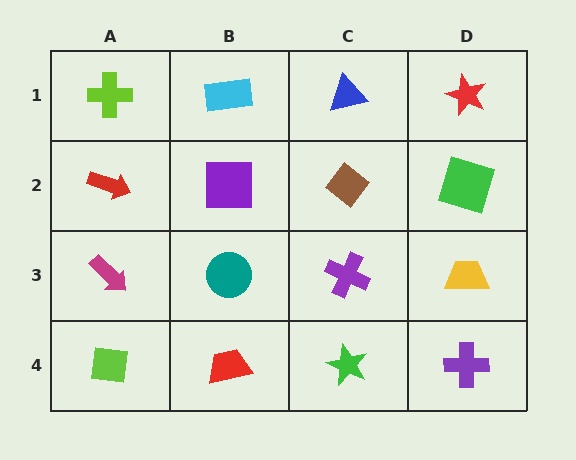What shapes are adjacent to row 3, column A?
A red arrow (row 2, column A), a lime square (row 4, column A), a teal circle (row 3, column B).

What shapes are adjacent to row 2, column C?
A blue triangle (row 1, column C), a purple cross (row 3, column C), a purple square (row 2, column B), a green square (row 2, column D).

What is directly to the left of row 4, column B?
A lime square.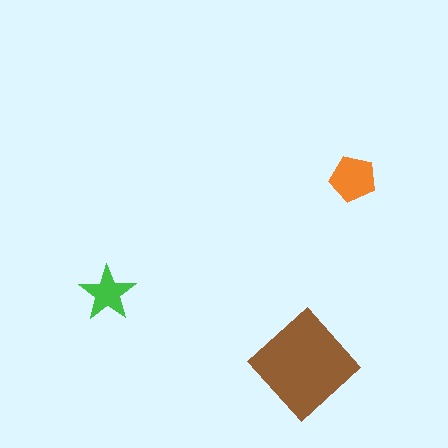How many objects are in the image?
There are 3 objects in the image.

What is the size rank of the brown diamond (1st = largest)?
1st.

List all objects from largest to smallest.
The brown diamond, the orange pentagon, the green star.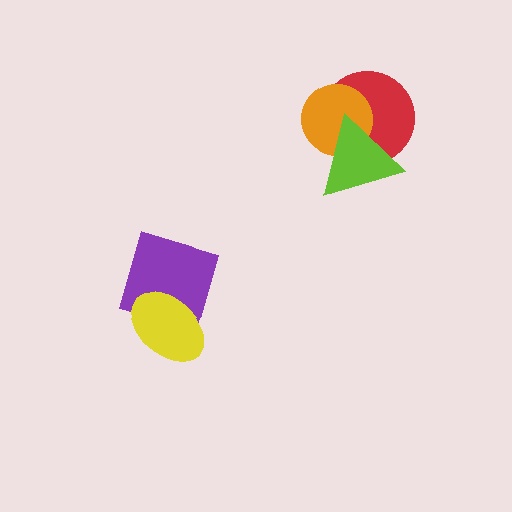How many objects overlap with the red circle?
2 objects overlap with the red circle.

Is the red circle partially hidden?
Yes, it is partially covered by another shape.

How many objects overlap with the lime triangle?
2 objects overlap with the lime triangle.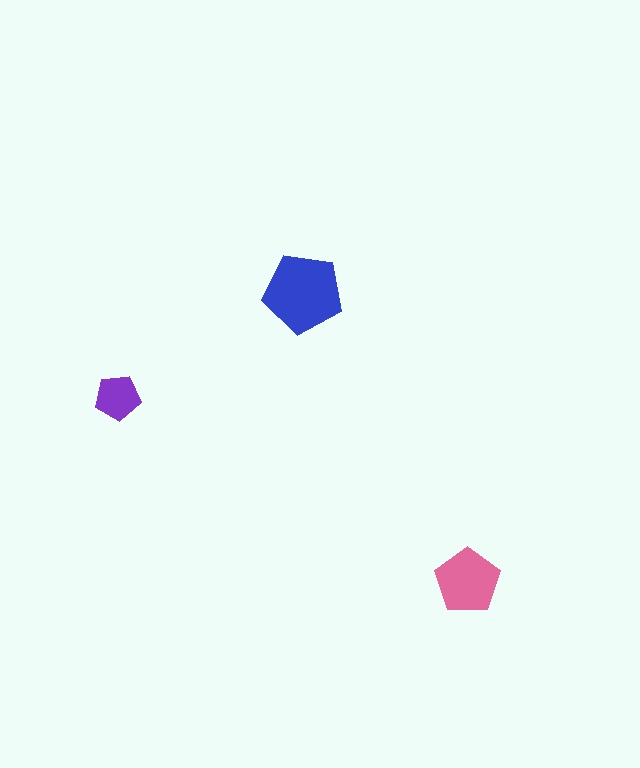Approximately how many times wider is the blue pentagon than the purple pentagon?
About 2 times wider.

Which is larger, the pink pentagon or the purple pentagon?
The pink one.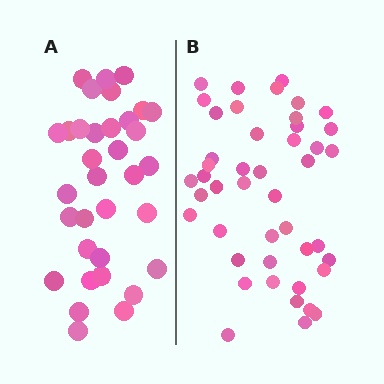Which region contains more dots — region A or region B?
Region B (the right region) has more dots.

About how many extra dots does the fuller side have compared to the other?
Region B has roughly 12 or so more dots than region A.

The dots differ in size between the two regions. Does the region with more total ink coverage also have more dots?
No. Region A has more total ink coverage because its dots are larger, but region B actually contains more individual dots. Total area can be misleading — the number of items is what matters here.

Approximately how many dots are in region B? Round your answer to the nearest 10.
About 40 dots. (The exact count is 45, which rounds to 40.)